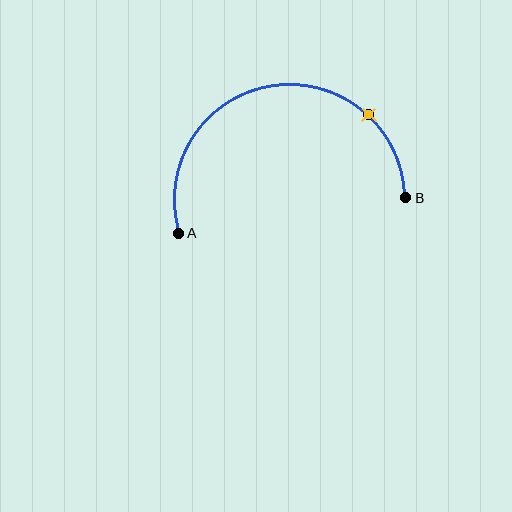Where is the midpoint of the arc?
The arc midpoint is the point on the curve farthest from the straight line joining A and B. It sits above that line.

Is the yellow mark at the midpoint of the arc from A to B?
No. The yellow mark lies on the arc but is closer to endpoint B. The arc midpoint would be at the point on the curve equidistant along the arc from both A and B.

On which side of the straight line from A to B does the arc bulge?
The arc bulges above the straight line connecting A and B.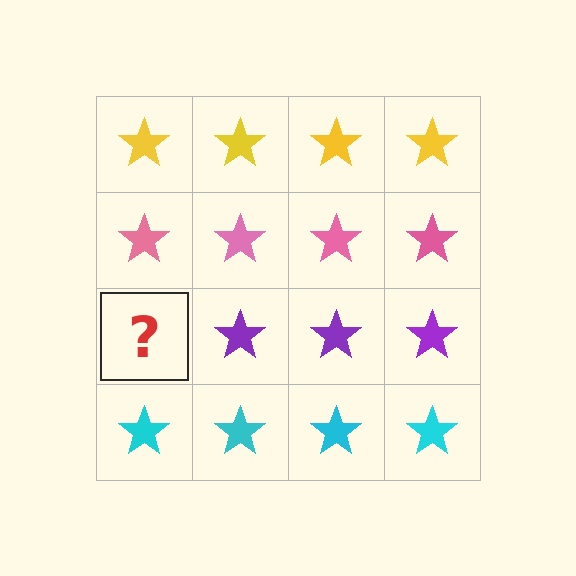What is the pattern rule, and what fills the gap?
The rule is that each row has a consistent color. The gap should be filled with a purple star.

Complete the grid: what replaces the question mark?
The question mark should be replaced with a purple star.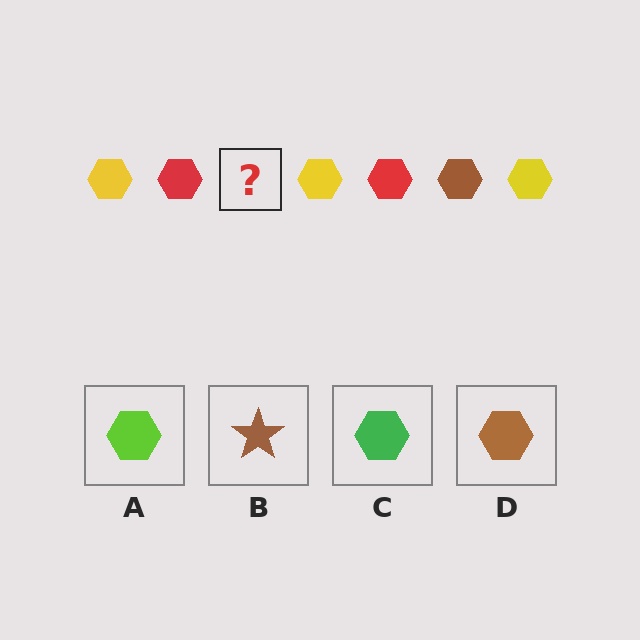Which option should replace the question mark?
Option D.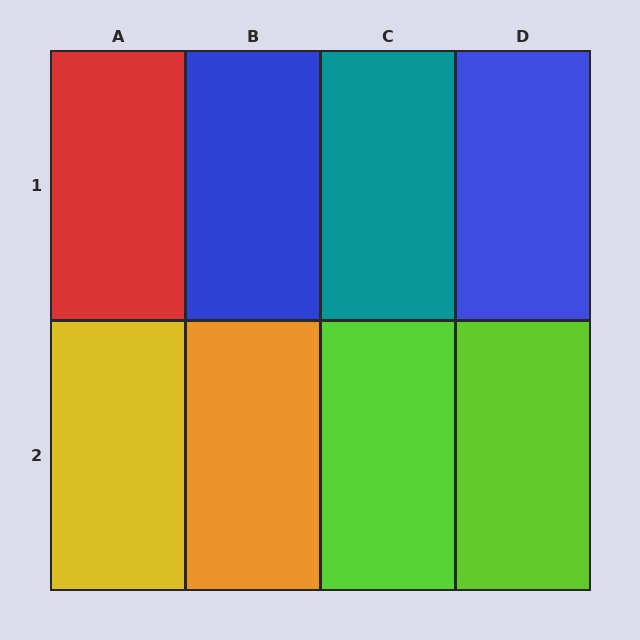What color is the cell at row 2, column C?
Lime.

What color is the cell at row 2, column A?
Yellow.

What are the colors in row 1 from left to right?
Red, blue, teal, blue.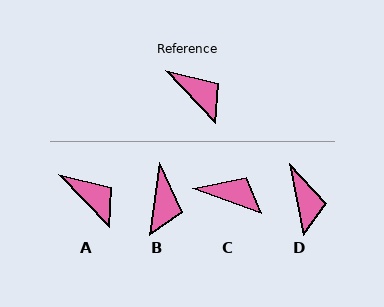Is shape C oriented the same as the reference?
No, it is off by about 26 degrees.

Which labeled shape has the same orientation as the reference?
A.